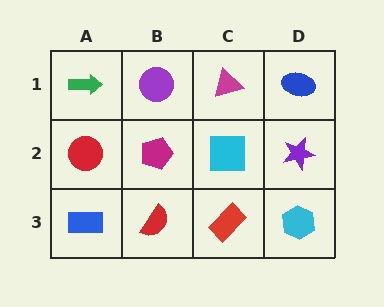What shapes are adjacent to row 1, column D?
A purple star (row 2, column D), a magenta triangle (row 1, column C).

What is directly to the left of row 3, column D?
A red rectangle.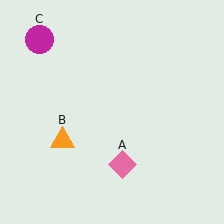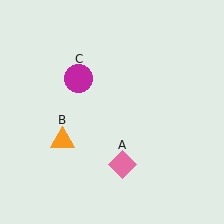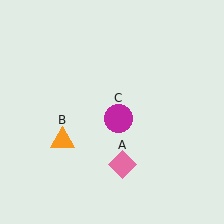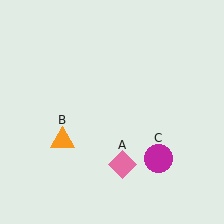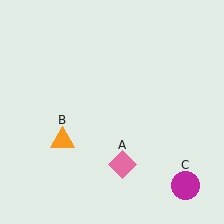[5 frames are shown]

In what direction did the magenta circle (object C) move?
The magenta circle (object C) moved down and to the right.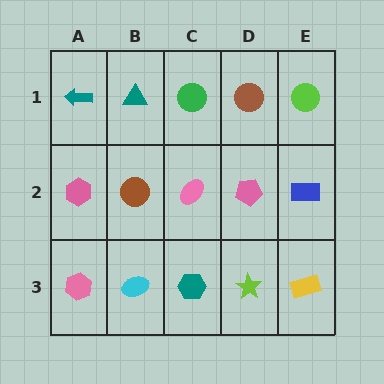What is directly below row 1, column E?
A blue rectangle.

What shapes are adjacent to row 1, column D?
A pink pentagon (row 2, column D), a green circle (row 1, column C), a lime circle (row 1, column E).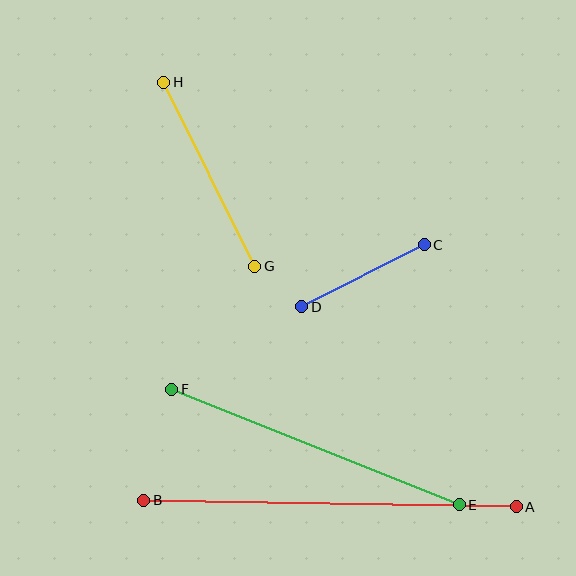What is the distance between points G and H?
The distance is approximately 205 pixels.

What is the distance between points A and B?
The distance is approximately 373 pixels.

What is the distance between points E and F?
The distance is approximately 310 pixels.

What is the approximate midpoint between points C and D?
The midpoint is at approximately (363, 276) pixels.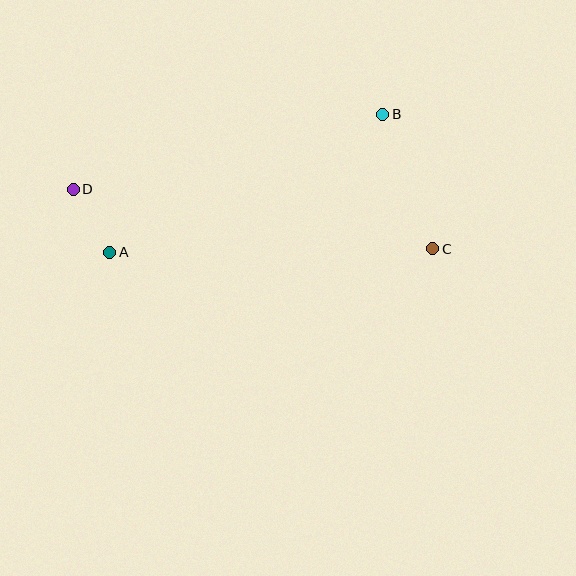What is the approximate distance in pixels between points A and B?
The distance between A and B is approximately 306 pixels.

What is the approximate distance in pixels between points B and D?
The distance between B and D is approximately 318 pixels.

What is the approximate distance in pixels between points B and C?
The distance between B and C is approximately 143 pixels.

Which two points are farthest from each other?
Points C and D are farthest from each other.